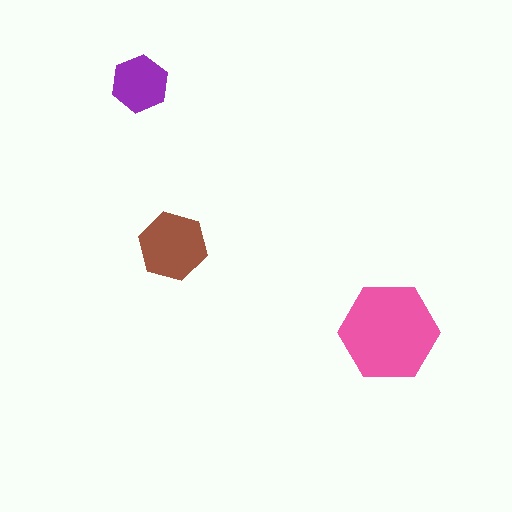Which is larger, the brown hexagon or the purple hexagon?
The brown one.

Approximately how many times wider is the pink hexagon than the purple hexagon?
About 1.5 times wider.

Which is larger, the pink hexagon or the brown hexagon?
The pink one.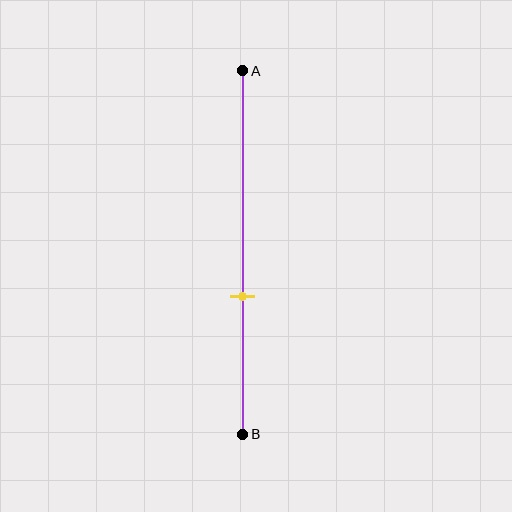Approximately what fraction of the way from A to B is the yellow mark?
The yellow mark is approximately 60% of the way from A to B.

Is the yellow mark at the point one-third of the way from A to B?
No, the mark is at about 60% from A, not at the 33% one-third point.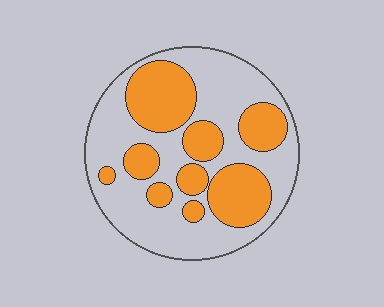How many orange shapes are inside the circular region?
9.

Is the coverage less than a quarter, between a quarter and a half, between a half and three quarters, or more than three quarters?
Between a quarter and a half.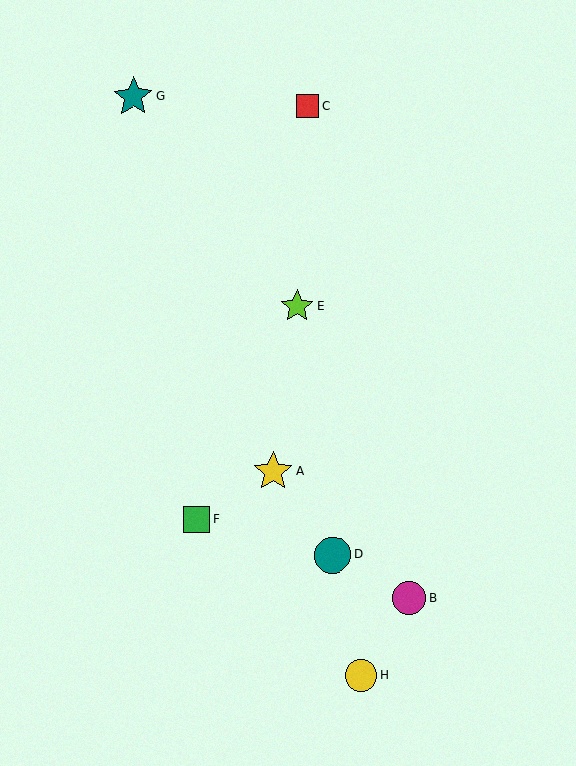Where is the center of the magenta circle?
The center of the magenta circle is at (409, 598).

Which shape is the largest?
The yellow star (labeled A) is the largest.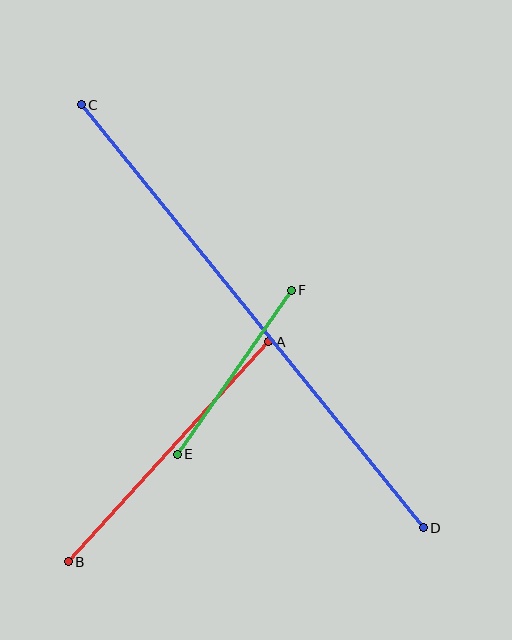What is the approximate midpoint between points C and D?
The midpoint is at approximately (252, 316) pixels.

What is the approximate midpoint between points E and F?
The midpoint is at approximately (234, 372) pixels.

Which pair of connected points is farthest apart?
Points C and D are farthest apart.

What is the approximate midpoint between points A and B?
The midpoint is at approximately (168, 452) pixels.